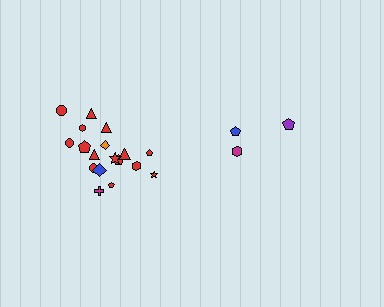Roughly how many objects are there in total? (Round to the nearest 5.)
Roughly 20 objects in total.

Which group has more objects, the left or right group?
The left group.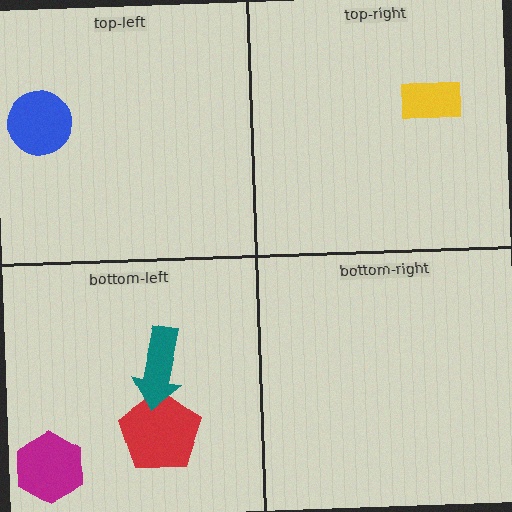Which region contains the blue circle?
The top-left region.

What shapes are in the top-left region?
The blue circle.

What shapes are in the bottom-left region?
The red pentagon, the magenta hexagon, the teal arrow.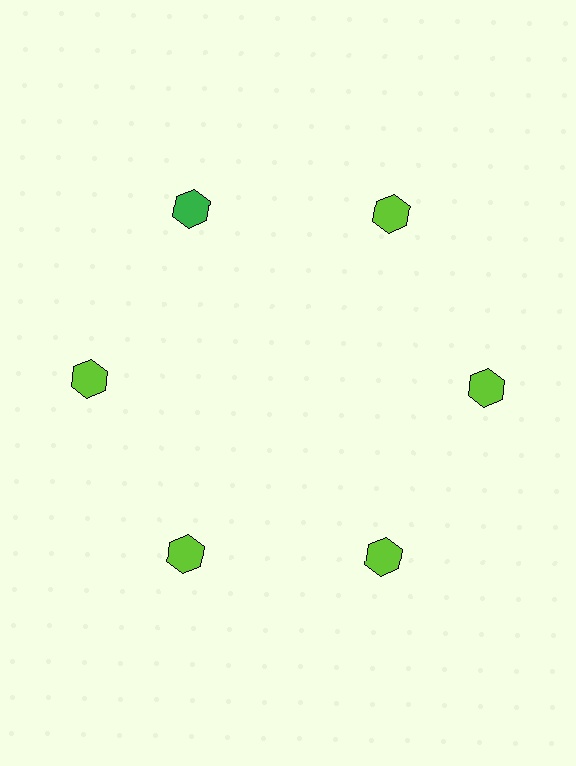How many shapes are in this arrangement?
There are 6 shapes arranged in a ring pattern.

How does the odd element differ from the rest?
It has a different color: green instead of lime.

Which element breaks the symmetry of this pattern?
The green hexagon at roughly the 11 o'clock position breaks the symmetry. All other shapes are lime hexagons.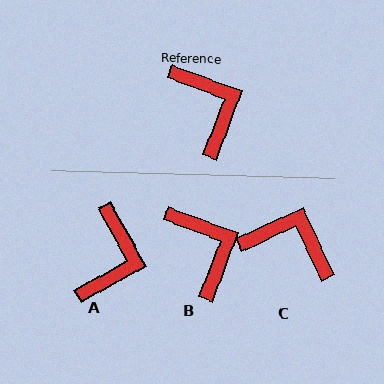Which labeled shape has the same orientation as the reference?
B.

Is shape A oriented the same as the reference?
No, it is off by about 41 degrees.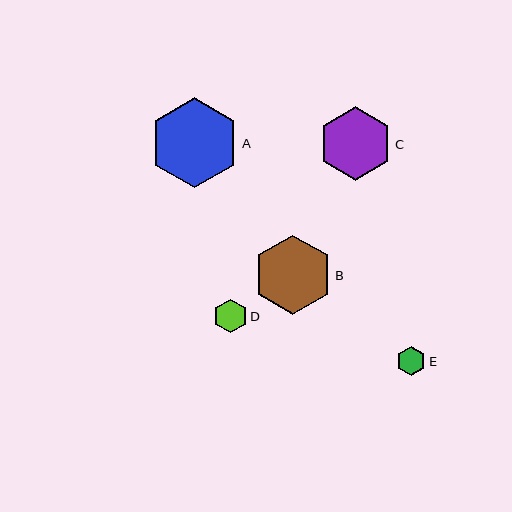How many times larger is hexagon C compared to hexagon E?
Hexagon C is approximately 2.6 times the size of hexagon E.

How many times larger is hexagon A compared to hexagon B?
Hexagon A is approximately 1.1 times the size of hexagon B.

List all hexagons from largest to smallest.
From largest to smallest: A, B, C, D, E.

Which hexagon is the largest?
Hexagon A is the largest with a size of approximately 90 pixels.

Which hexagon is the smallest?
Hexagon E is the smallest with a size of approximately 29 pixels.